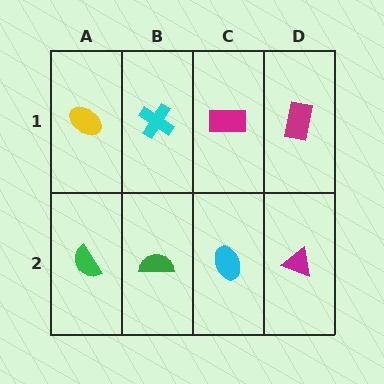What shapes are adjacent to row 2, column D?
A magenta rectangle (row 1, column D), a cyan ellipse (row 2, column C).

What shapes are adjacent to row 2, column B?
A cyan cross (row 1, column B), a green semicircle (row 2, column A), a cyan ellipse (row 2, column C).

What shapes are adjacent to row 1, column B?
A green semicircle (row 2, column B), a yellow ellipse (row 1, column A), a magenta rectangle (row 1, column C).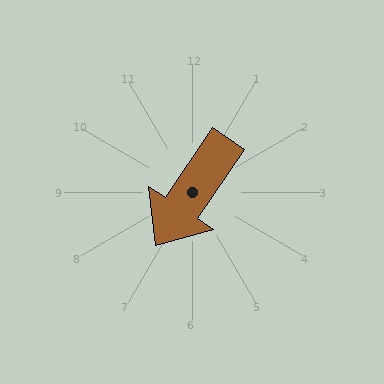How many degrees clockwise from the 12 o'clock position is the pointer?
Approximately 214 degrees.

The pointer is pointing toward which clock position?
Roughly 7 o'clock.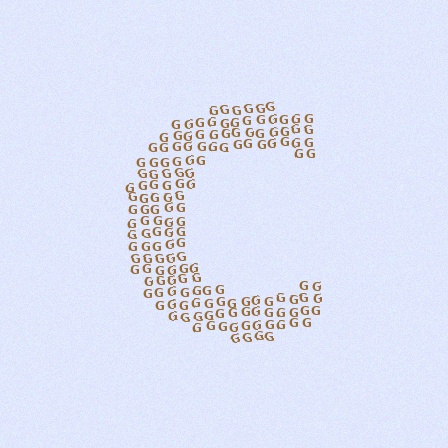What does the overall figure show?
The overall figure shows the letter C.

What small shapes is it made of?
It is made of small letter G's.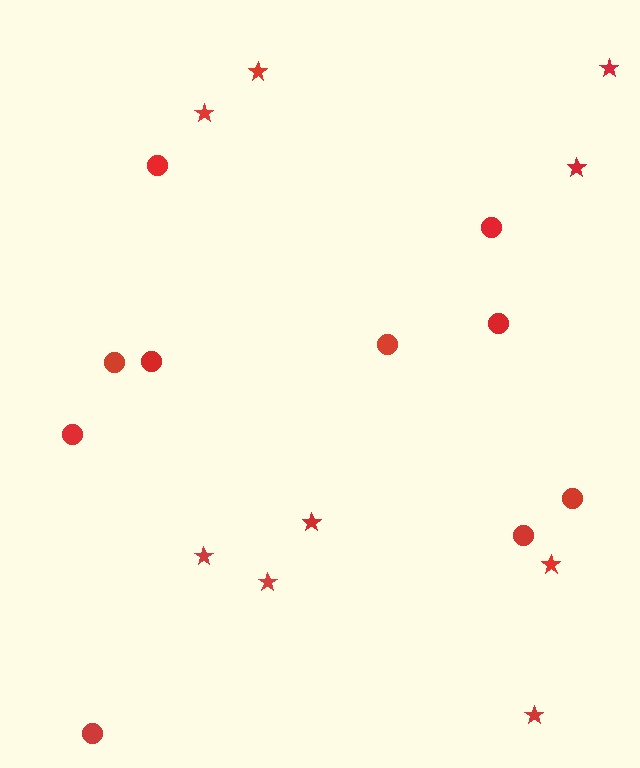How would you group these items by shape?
There are 2 groups: one group of stars (9) and one group of circles (10).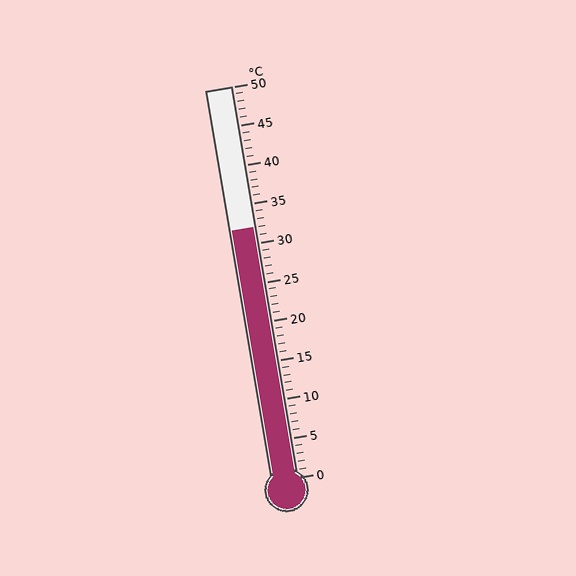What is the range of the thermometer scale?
The thermometer scale ranges from 0°C to 50°C.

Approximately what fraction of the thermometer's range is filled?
The thermometer is filled to approximately 65% of its range.